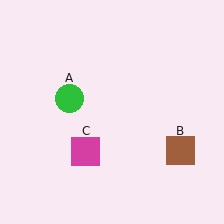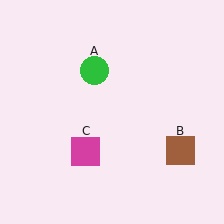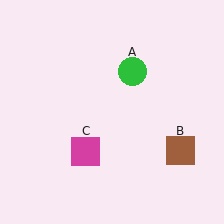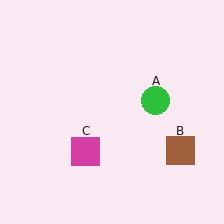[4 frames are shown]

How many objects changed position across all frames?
1 object changed position: green circle (object A).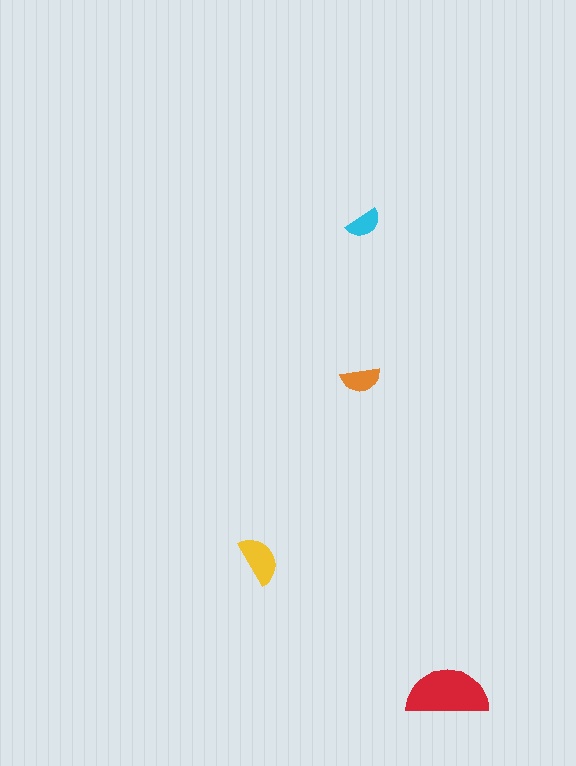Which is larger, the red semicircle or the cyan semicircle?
The red one.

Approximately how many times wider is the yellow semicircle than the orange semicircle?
About 1.5 times wider.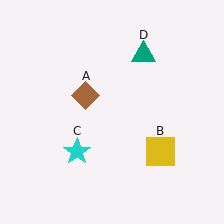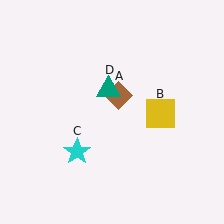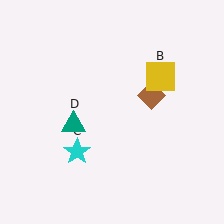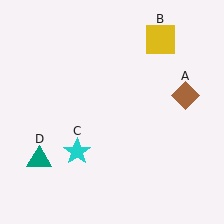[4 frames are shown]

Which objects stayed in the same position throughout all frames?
Cyan star (object C) remained stationary.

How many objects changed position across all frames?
3 objects changed position: brown diamond (object A), yellow square (object B), teal triangle (object D).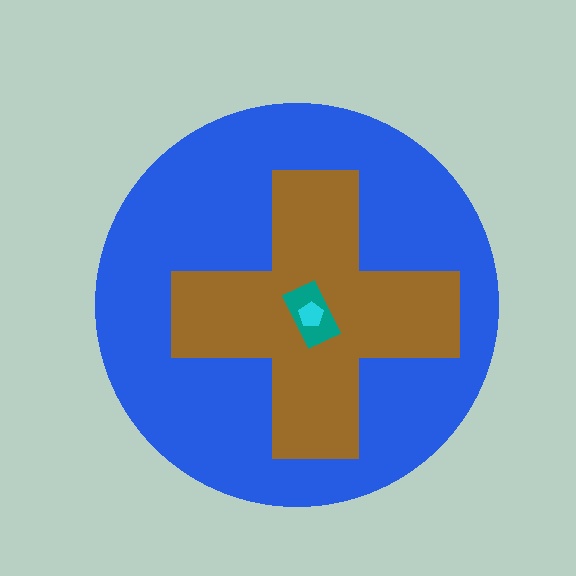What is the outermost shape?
The blue circle.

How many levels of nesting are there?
4.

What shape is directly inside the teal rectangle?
The cyan pentagon.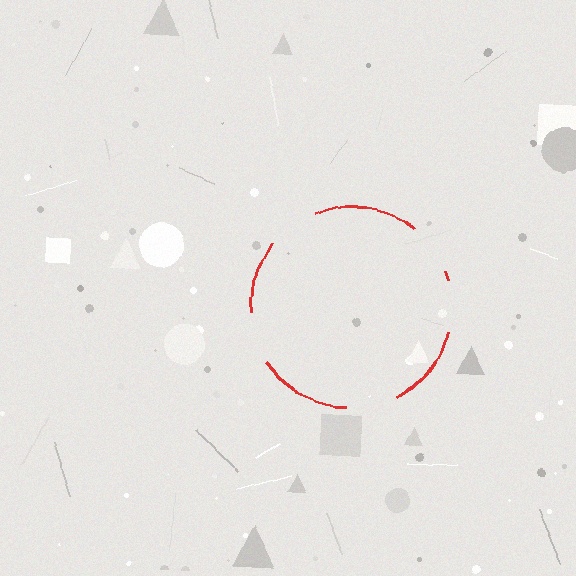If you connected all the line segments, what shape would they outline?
They would outline a circle.